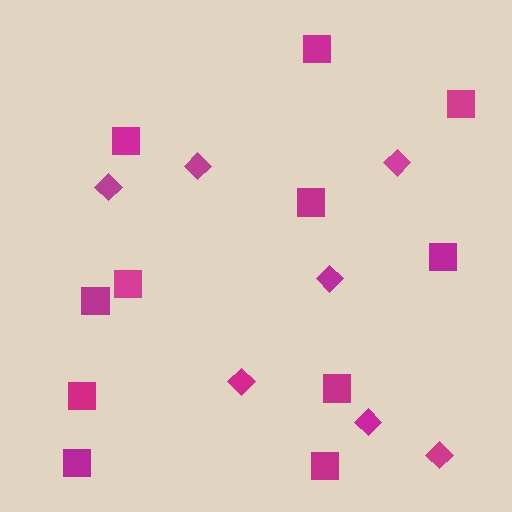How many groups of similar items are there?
There are 2 groups: one group of diamonds (7) and one group of squares (11).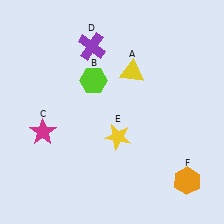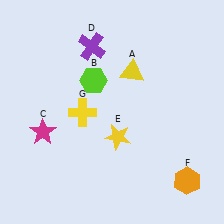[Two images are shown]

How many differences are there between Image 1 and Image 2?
There is 1 difference between the two images.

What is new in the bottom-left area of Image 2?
A yellow cross (G) was added in the bottom-left area of Image 2.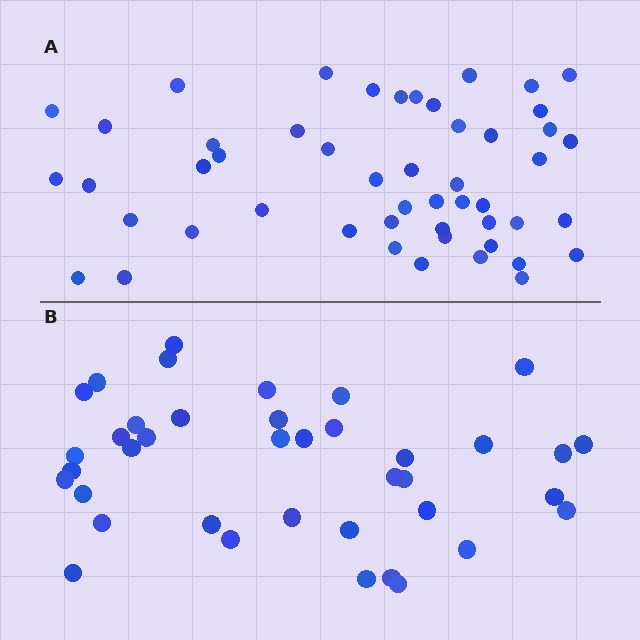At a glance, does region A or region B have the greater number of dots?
Region A (the top region) has more dots.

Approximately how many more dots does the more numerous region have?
Region A has roughly 12 or so more dots than region B.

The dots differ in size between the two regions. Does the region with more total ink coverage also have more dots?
No. Region B has more total ink coverage because its dots are larger, but region A actually contains more individual dots. Total area can be misleading — the number of items is what matters here.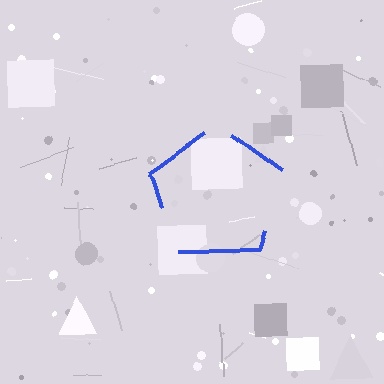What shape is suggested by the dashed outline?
The dashed outline suggests a pentagon.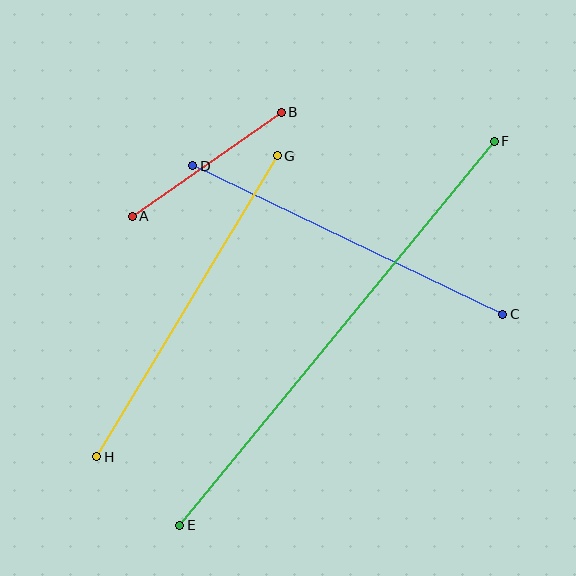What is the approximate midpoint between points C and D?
The midpoint is at approximately (348, 240) pixels.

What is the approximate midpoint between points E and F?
The midpoint is at approximately (337, 333) pixels.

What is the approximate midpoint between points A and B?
The midpoint is at approximately (207, 164) pixels.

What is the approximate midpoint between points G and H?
The midpoint is at approximately (187, 306) pixels.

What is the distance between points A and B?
The distance is approximately 182 pixels.